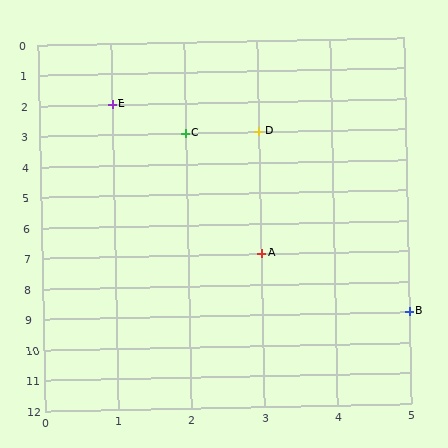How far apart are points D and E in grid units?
Points D and E are 2 columns and 1 row apart (about 2.2 grid units diagonally).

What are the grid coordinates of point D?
Point D is at grid coordinates (3, 3).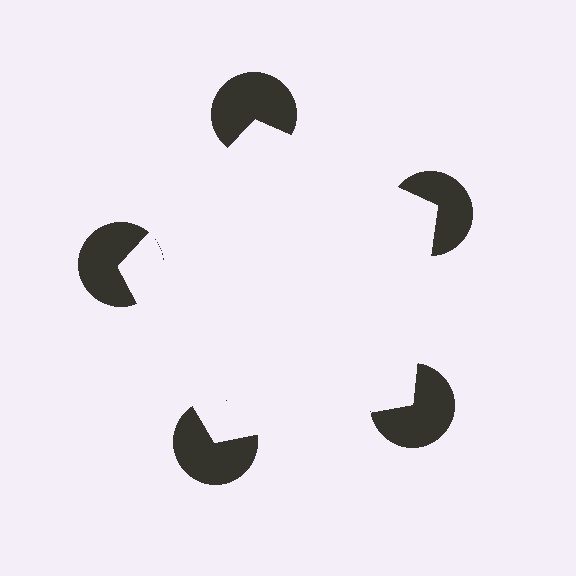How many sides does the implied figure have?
5 sides.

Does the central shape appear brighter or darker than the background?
It typically appears slightly brighter than the background, even though no actual brightness change is drawn.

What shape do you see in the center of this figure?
An illusory pentagon — its edges are inferred from the aligned wedge cuts in the pac-man discs, not physically drawn.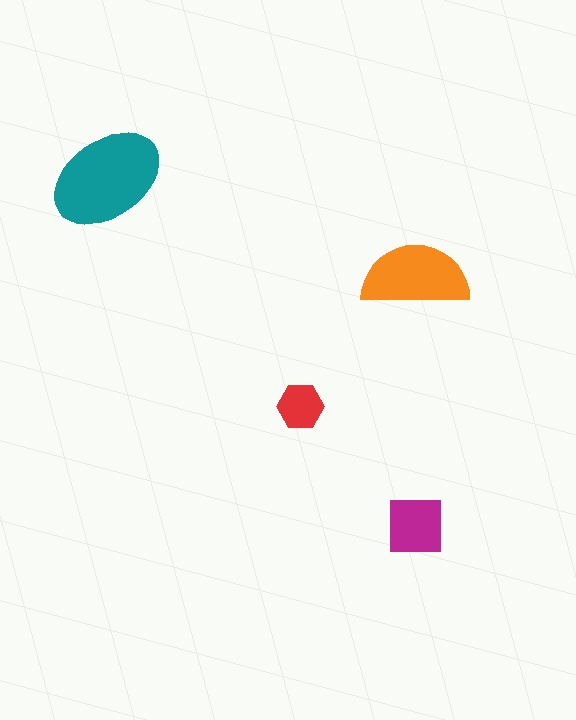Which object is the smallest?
The red hexagon.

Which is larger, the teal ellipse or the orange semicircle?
The teal ellipse.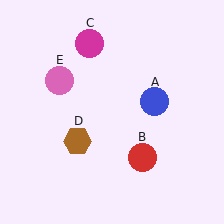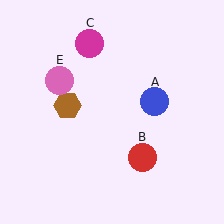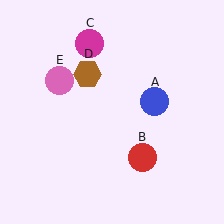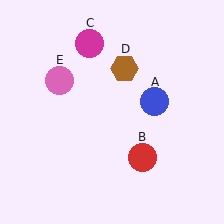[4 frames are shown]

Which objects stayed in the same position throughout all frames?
Blue circle (object A) and red circle (object B) and magenta circle (object C) and pink circle (object E) remained stationary.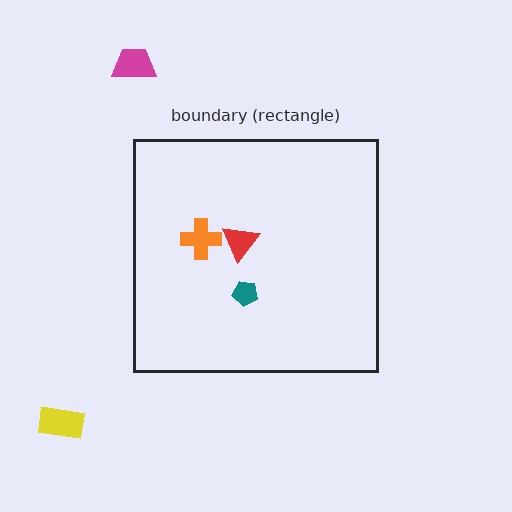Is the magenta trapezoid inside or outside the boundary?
Outside.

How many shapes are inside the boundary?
3 inside, 2 outside.